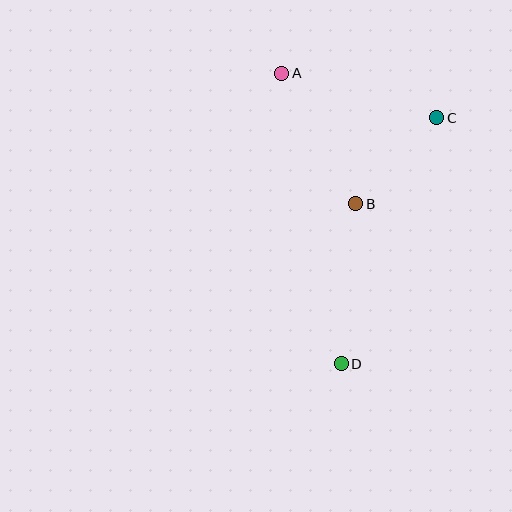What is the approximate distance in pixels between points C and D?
The distance between C and D is approximately 264 pixels.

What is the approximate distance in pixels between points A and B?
The distance between A and B is approximately 150 pixels.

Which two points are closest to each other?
Points B and C are closest to each other.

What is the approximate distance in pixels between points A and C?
The distance between A and C is approximately 161 pixels.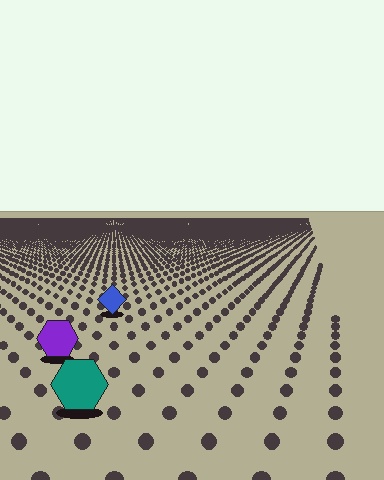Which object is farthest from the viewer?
The blue diamond is farthest from the viewer. It appears smaller and the ground texture around it is denser.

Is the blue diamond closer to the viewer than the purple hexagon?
No. The purple hexagon is closer — you can tell from the texture gradient: the ground texture is coarser near it.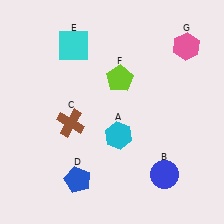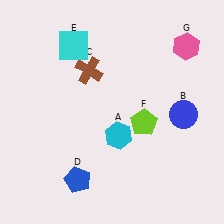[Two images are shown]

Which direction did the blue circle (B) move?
The blue circle (B) moved up.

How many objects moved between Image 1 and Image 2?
3 objects moved between the two images.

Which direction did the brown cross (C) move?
The brown cross (C) moved up.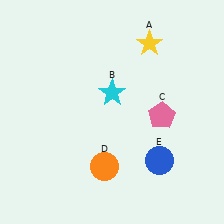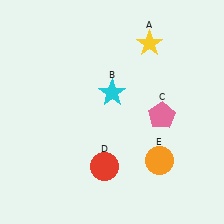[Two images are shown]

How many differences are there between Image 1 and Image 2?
There are 2 differences between the two images.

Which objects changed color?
D changed from orange to red. E changed from blue to orange.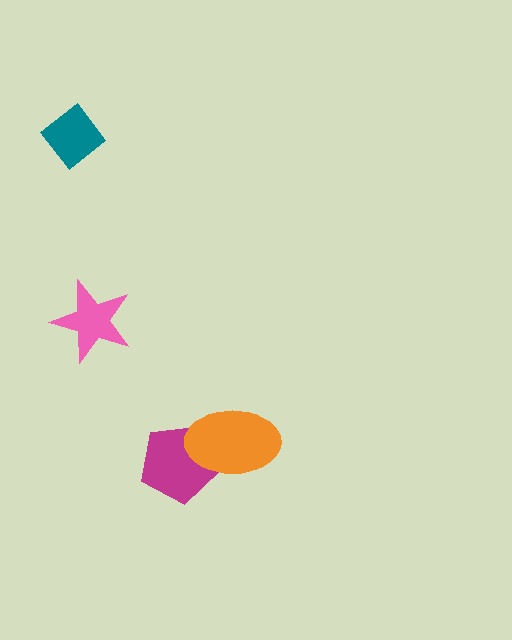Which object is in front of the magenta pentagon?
The orange ellipse is in front of the magenta pentagon.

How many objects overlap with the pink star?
0 objects overlap with the pink star.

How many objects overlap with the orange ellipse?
1 object overlaps with the orange ellipse.